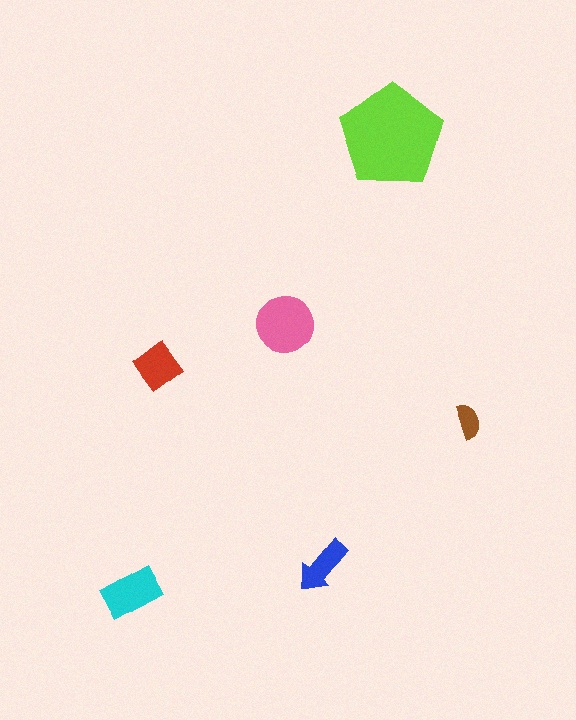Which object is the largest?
The lime pentagon.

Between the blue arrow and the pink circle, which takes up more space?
The pink circle.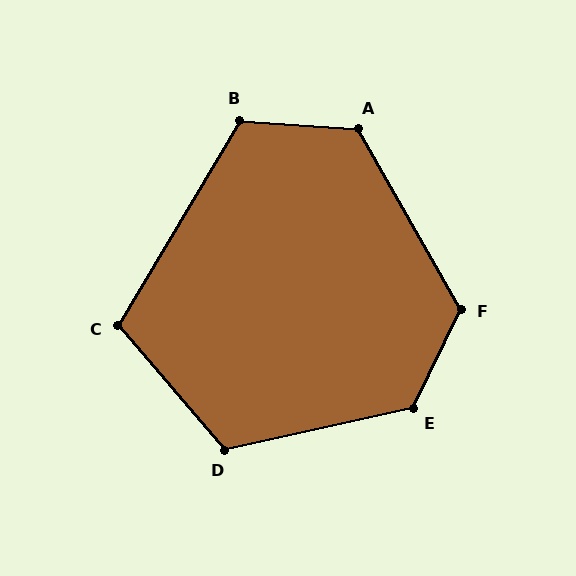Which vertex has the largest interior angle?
E, at approximately 128 degrees.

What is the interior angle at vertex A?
Approximately 123 degrees (obtuse).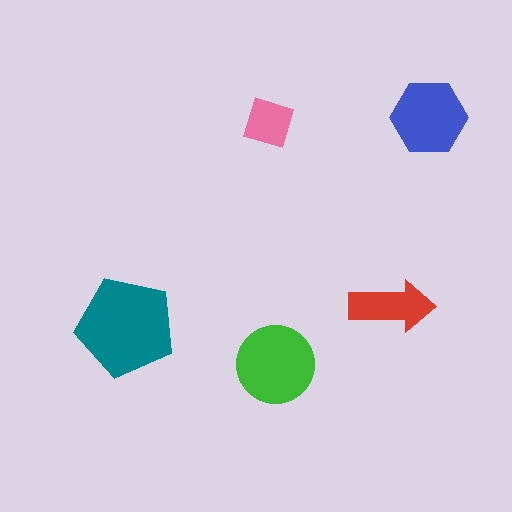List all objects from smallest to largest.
The pink square, the red arrow, the blue hexagon, the green circle, the teal pentagon.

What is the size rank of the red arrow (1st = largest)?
4th.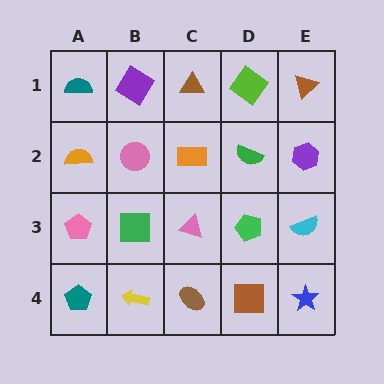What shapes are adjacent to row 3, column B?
A pink circle (row 2, column B), a yellow arrow (row 4, column B), a pink pentagon (row 3, column A), a pink triangle (row 3, column C).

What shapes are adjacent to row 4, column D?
A green pentagon (row 3, column D), a brown ellipse (row 4, column C), a blue star (row 4, column E).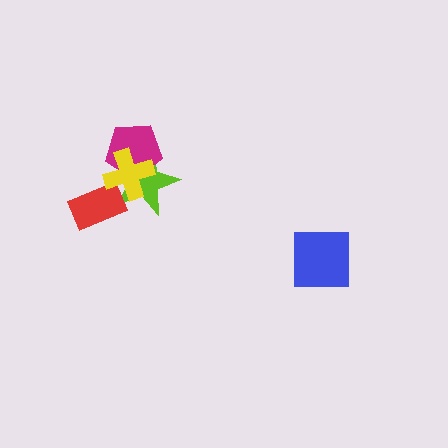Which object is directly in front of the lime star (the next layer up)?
The red rectangle is directly in front of the lime star.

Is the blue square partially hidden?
No, no other shape covers it.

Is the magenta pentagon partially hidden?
Yes, it is partially covered by another shape.